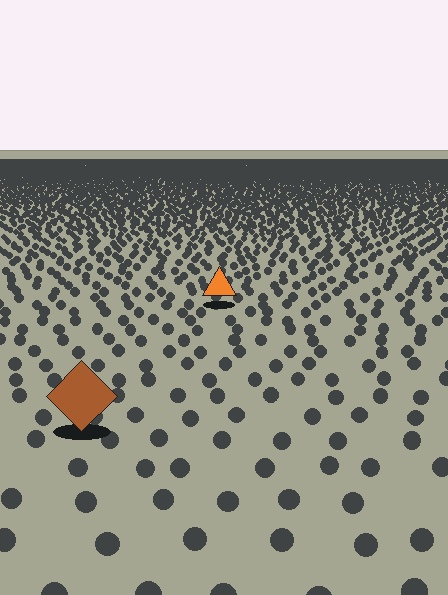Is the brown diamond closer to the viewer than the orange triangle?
Yes. The brown diamond is closer — you can tell from the texture gradient: the ground texture is coarser near it.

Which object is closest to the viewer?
The brown diamond is closest. The texture marks near it are larger and more spread out.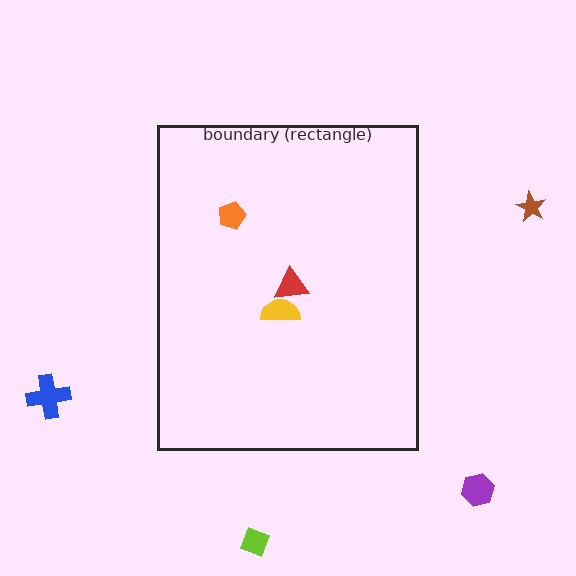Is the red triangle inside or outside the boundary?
Inside.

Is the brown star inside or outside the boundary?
Outside.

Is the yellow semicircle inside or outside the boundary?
Inside.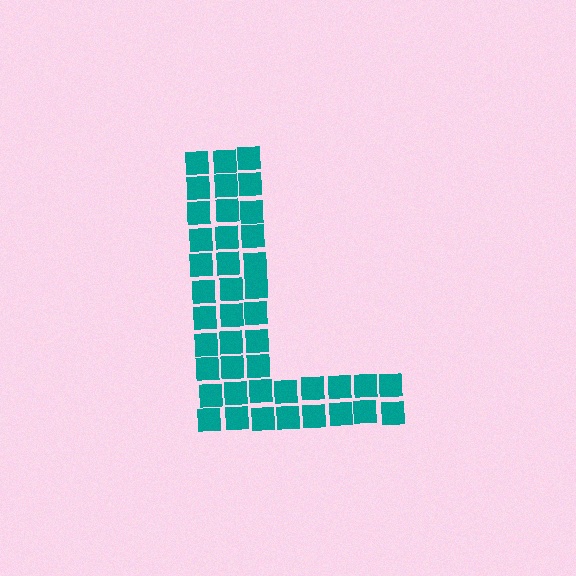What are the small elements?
The small elements are squares.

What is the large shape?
The large shape is the letter L.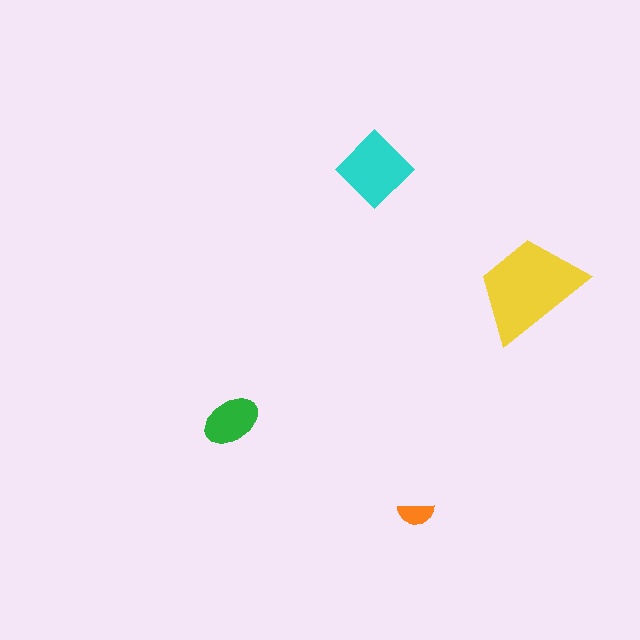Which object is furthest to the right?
The yellow trapezoid is rightmost.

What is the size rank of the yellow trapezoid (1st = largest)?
1st.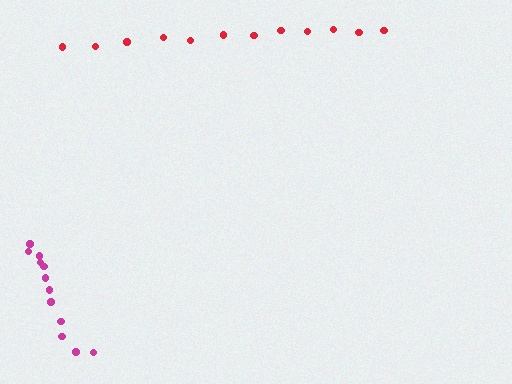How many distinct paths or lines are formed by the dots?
There are 2 distinct paths.